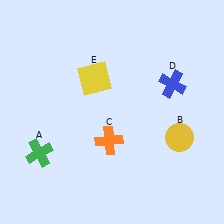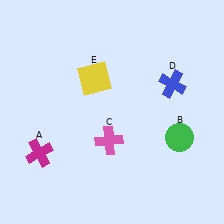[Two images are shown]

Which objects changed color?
A changed from green to magenta. B changed from yellow to green. C changed from orange to pink.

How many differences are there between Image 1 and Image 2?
There are 3 differences between the two images.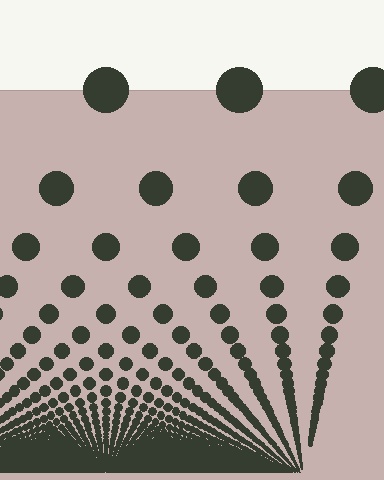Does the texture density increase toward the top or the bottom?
Density increases toward the bottom.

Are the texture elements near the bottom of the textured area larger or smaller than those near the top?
Smaller. The gradient is inverted — elements near the bottom are smaller and denser.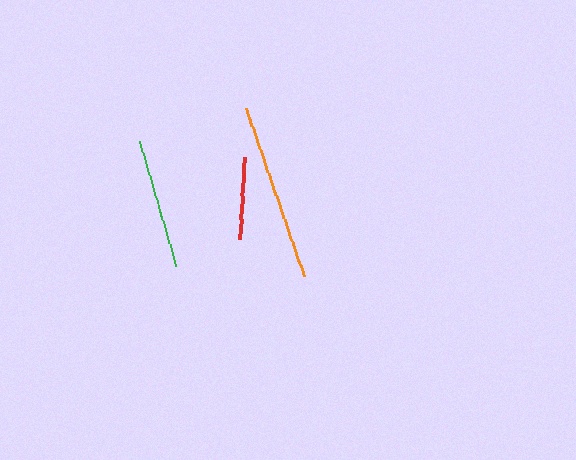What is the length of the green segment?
The green segment is approximately 130 pixels long.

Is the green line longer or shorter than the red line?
The green line is longer than the red line.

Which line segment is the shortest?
The red line is the shortest at approximately 82 pixels.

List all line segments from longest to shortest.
From longest to shortest: orange, green, red.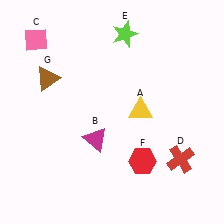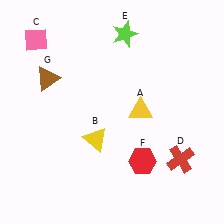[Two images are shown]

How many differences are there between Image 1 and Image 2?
There is 1 difference between the two images.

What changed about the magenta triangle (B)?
In Image 1, B is magenta. In Image 2, it changed to yellow.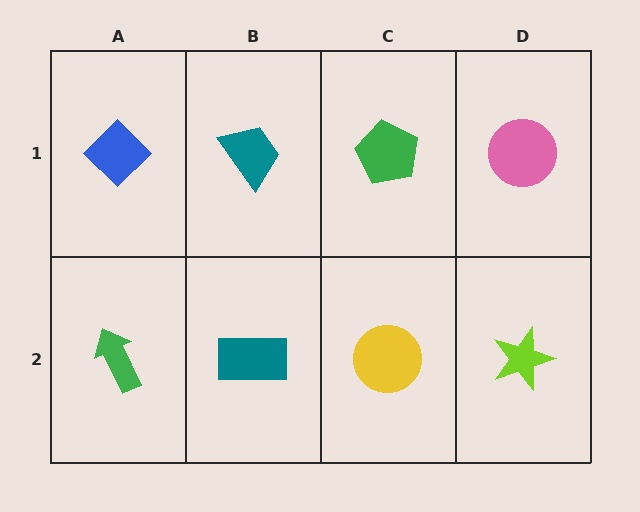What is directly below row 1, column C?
A yellow circle.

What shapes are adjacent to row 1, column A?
A green arrow (row 2, column A), a teal trapezoid (row 1, column B).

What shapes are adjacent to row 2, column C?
A green pentagon (row 1, column C), a teal rectangle (row 2, column B), a lime star (row 2, column D).